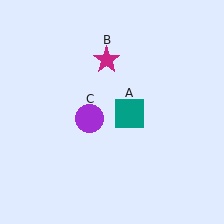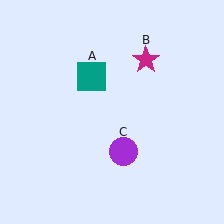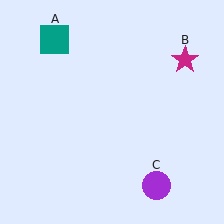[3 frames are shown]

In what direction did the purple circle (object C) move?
The purple circle (object C) moved down and to the right.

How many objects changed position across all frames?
3 objects changed position: teal square (object A), magenta star (object B), purple circle (object C).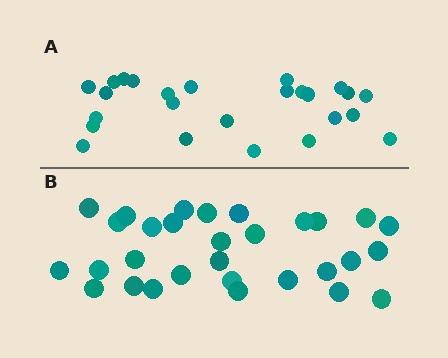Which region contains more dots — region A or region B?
Region B (the bottom region) has more dots.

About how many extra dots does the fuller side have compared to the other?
Region B has about 5 more dots than region A.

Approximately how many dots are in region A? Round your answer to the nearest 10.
About 20 dots. (The exact count is 25, which rounds to 20.)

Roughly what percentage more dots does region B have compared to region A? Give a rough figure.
About 20% more.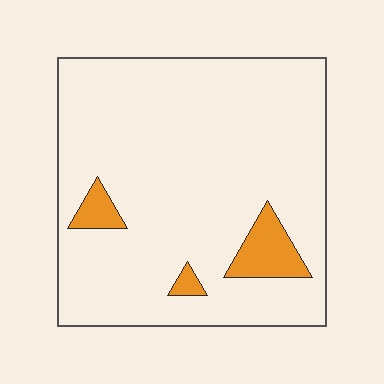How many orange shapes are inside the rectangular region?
3.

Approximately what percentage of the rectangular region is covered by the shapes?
Approximately 10%.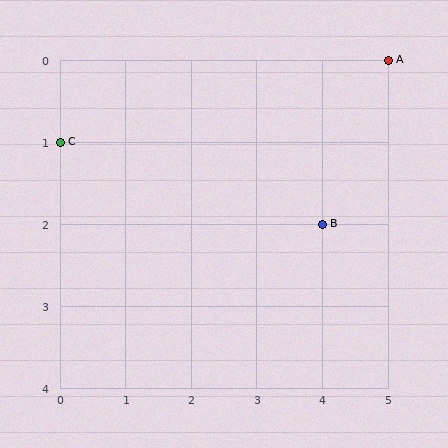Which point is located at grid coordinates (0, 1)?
Point C is at (0, 1).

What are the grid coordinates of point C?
Point C is at grid coordinates (0, 1).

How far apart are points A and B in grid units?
Points A and B are 1 column and 2 rows apart (about 2.2 grid units diagonally).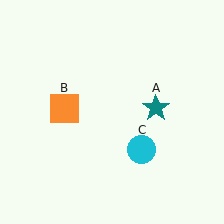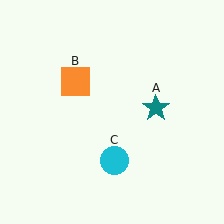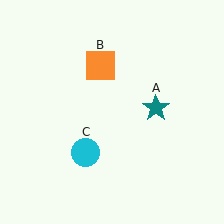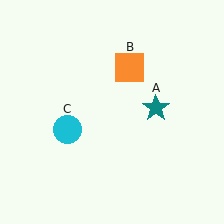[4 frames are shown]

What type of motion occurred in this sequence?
The orange square (object B), cyan circle (object C) rotated clockwise around the center of the scene.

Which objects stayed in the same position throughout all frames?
Teal star (object A) remained stationary.